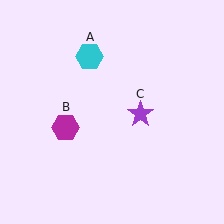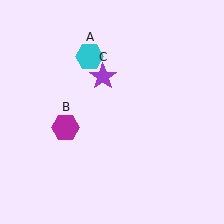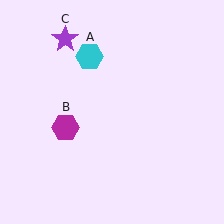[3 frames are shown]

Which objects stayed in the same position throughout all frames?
Cyan hexagon (object A) and magenta hexagon (object B) remained stationary.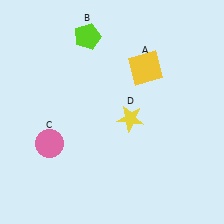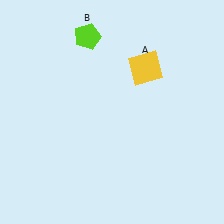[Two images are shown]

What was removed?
The pink circle (C), the yellow star (D) were removed in Image 2.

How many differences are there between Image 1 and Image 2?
There are 2 differences between the two images.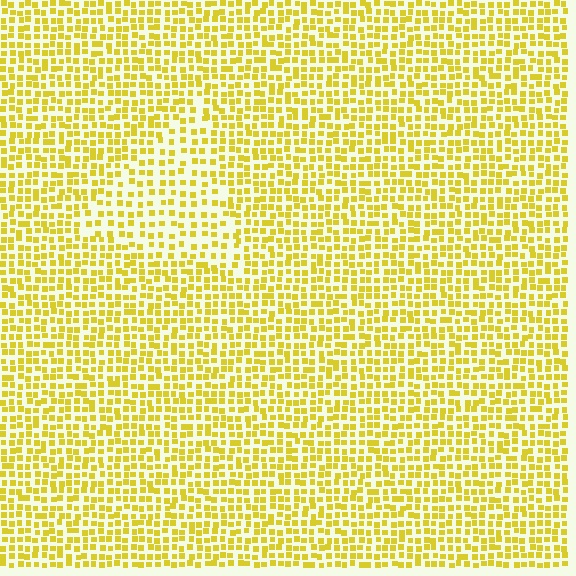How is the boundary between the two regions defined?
The boundary is defined by a change in element density (approximately 1.7x ratio). All elements are the same color, size, and shape.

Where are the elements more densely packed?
The elements are more densely packed outside the triangle boundary.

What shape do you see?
I see a triangle.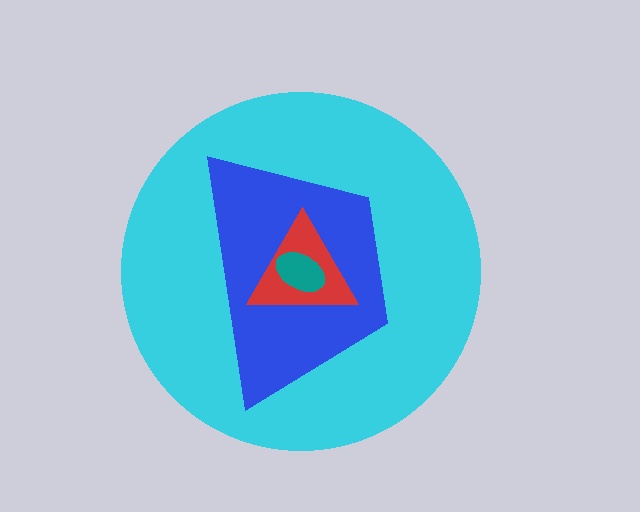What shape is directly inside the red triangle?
The teal ellipse.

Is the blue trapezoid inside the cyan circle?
Yes.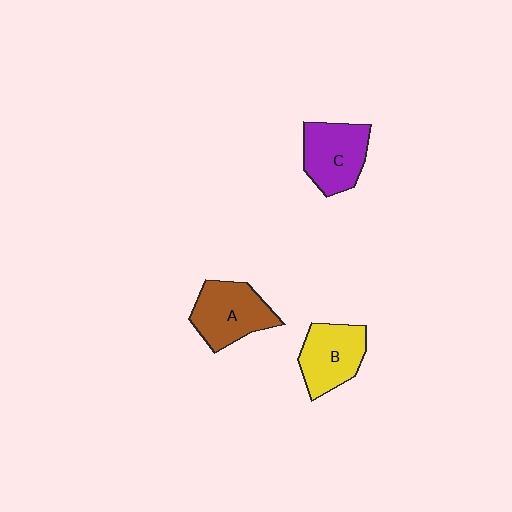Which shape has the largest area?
Shape A (brown).